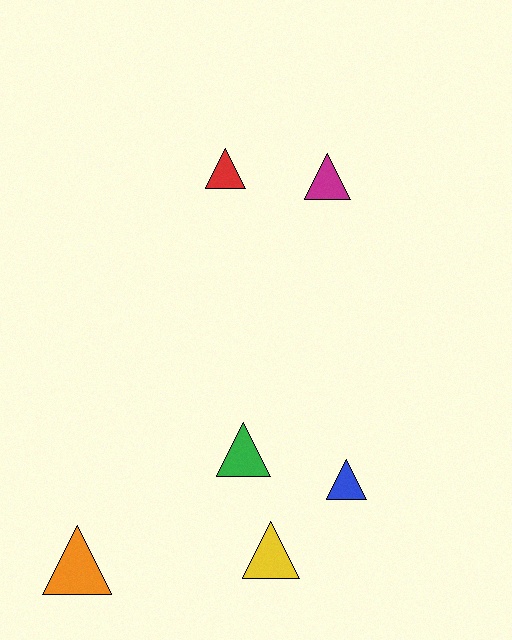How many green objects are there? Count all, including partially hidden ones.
There is 1 green object.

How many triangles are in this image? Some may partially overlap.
There are 6 triangles.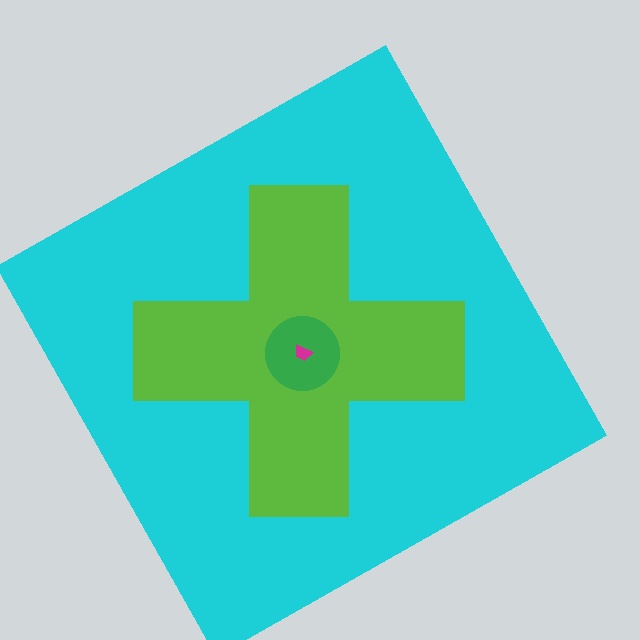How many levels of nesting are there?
4.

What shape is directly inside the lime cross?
The green circle.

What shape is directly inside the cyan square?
The lime cross.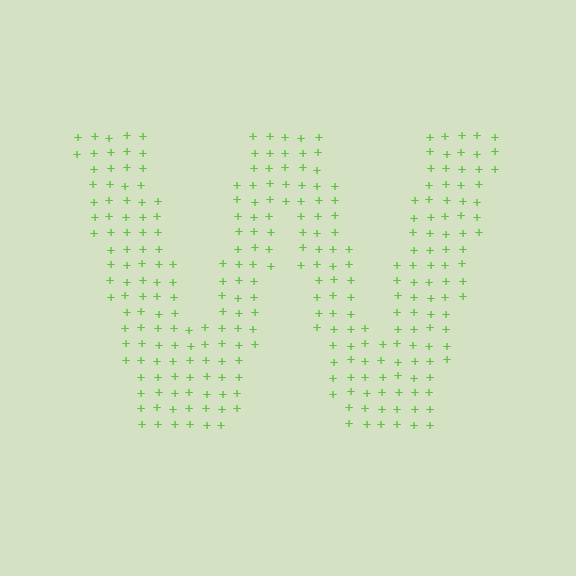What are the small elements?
The small elements are plus signs.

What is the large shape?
The large shape is the letter W.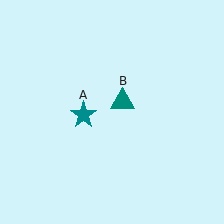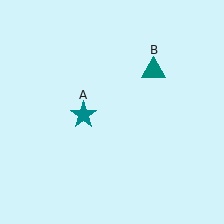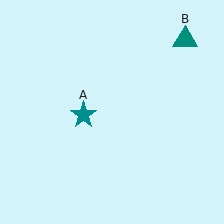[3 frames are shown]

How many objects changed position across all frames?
1 object changed position: teal triangle (object B).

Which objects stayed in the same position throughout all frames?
Teal star (object A) remained stationary.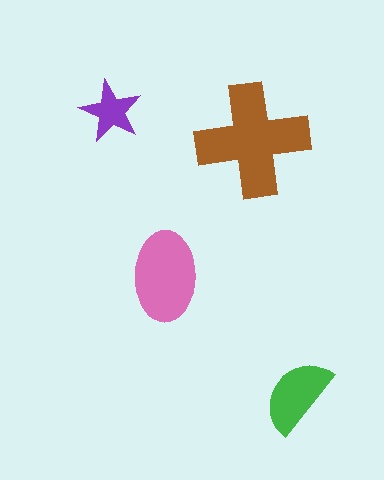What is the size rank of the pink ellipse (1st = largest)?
2nd.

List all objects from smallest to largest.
The purple star, the green semicircle, the pink ellipse, the brown cross.